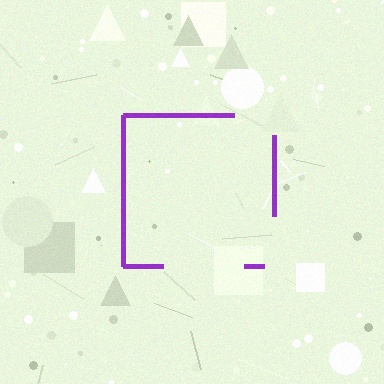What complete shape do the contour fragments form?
The contour fragments form a square.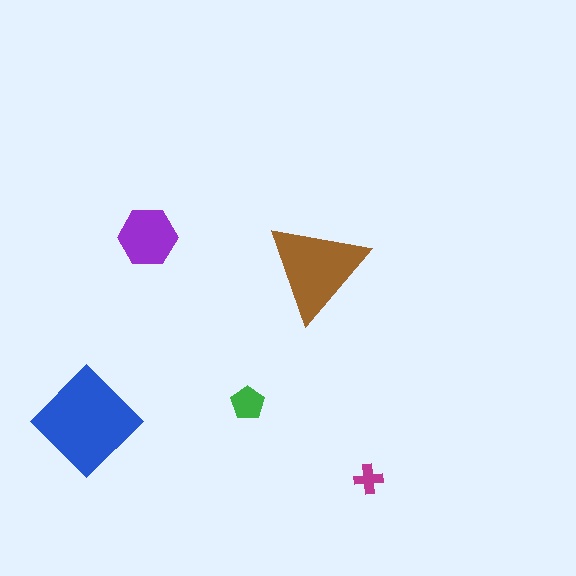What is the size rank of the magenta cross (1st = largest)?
5th.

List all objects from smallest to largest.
The magenta cross, the green pentagon, the purple hexagon, the brown triangle, the blue diamond.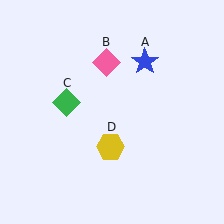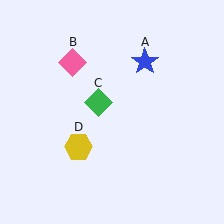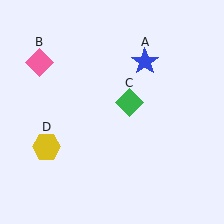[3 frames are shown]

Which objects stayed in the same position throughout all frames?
Blue star (object A) remained stationary.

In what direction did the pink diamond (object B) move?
The pink diamond (object B) moved left.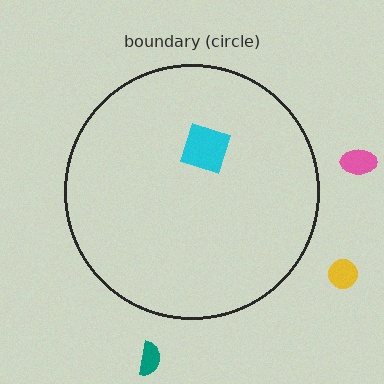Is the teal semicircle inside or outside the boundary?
Outside.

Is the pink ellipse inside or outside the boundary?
Outside.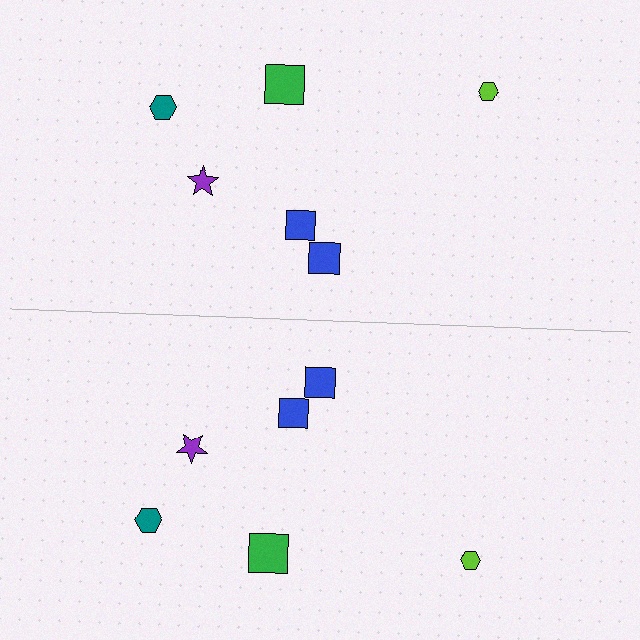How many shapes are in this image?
There are 12 shapes in this image.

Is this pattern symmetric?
Yes, this pattern has bilateral (reflection) symmetry.